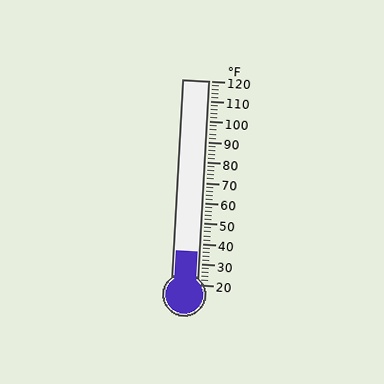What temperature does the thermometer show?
The thermometer shows approximately 36°F.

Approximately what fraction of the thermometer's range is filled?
The thermometer is filled to approximately 15% of its range.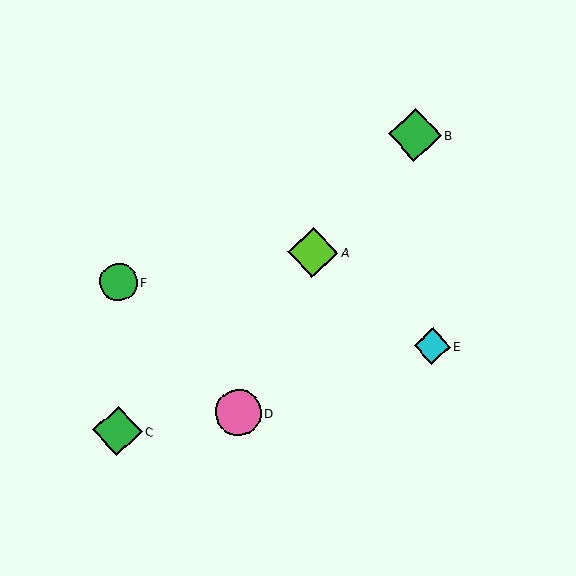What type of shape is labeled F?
Shape F is a green circle.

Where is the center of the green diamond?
The center of the green diamond is at (118, 431).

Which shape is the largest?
The green diamond (labeled B) is the largest.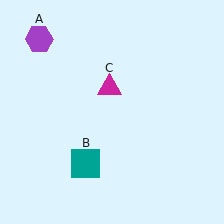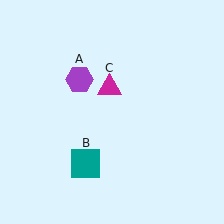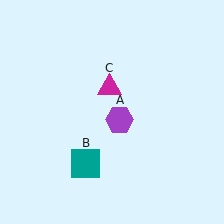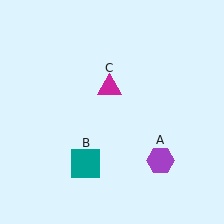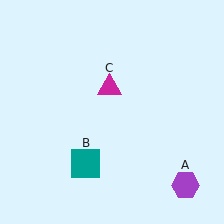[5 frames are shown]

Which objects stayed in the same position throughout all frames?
Teal square (object B) and magenta triangle (object C) remained stationary.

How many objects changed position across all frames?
1 object changed position: purple hexagon (object A).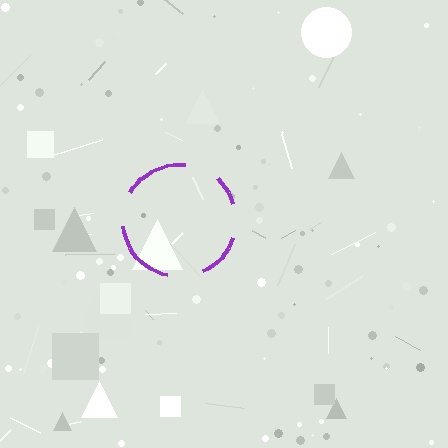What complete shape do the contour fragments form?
The contour fragments form a circle.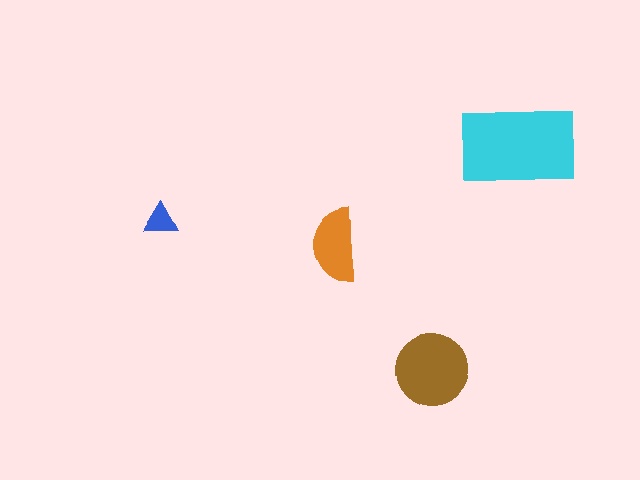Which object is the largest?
The cyan rectangle.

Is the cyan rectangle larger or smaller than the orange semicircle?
Larger.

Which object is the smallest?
The blue triangle.